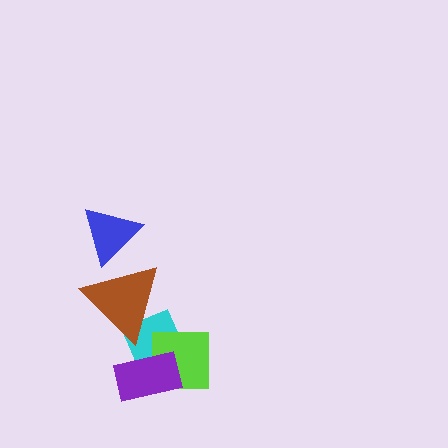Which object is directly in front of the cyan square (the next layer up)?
The brown triangle is directly in front of the cyan square.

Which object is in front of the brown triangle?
The blue triangle is in front of the brown triangle.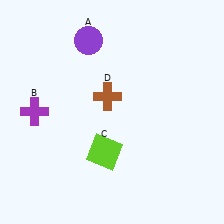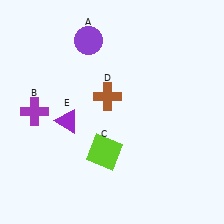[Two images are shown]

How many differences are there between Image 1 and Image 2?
There is 1 difference between the two images.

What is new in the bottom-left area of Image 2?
A purple triangle (E) was added in the bottom-left area of Image 2.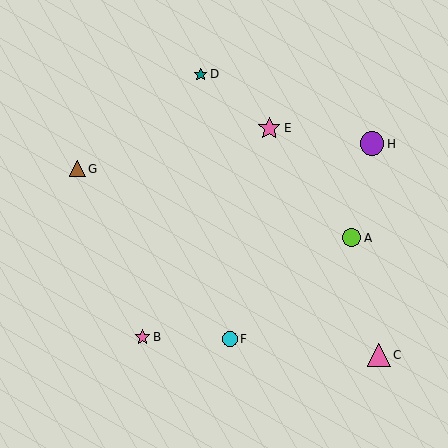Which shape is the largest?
The purple circle (labeled H) is the largest.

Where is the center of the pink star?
The center of the pink star is at (143, 337).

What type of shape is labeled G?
Shape G is a brown triangle.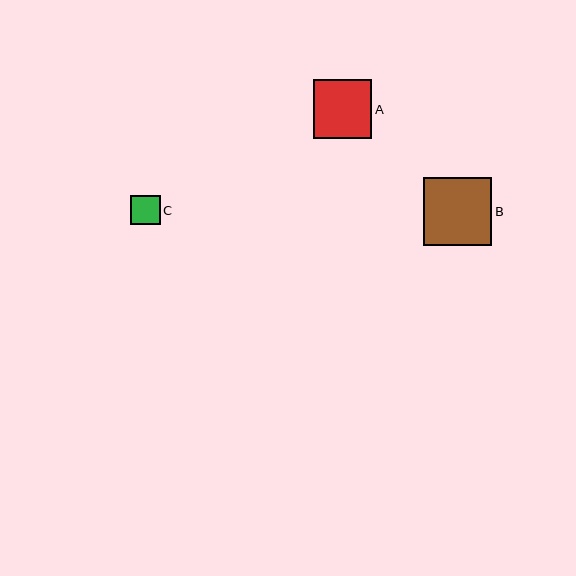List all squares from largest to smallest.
From largest to smallest: B, A, C.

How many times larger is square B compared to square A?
Square B is approximately 1.2 times the size of square A.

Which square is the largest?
Square B is the largest with a size of approximately 68 pixels.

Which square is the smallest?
Square C is the smallest with a size of approximately 29 pixels.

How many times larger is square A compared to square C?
Square A is approximately 2.0 times the size of square C.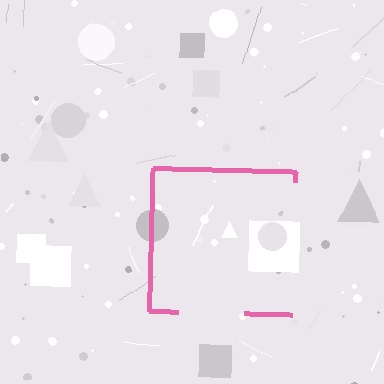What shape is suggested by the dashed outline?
The dashed outline suggests a square.